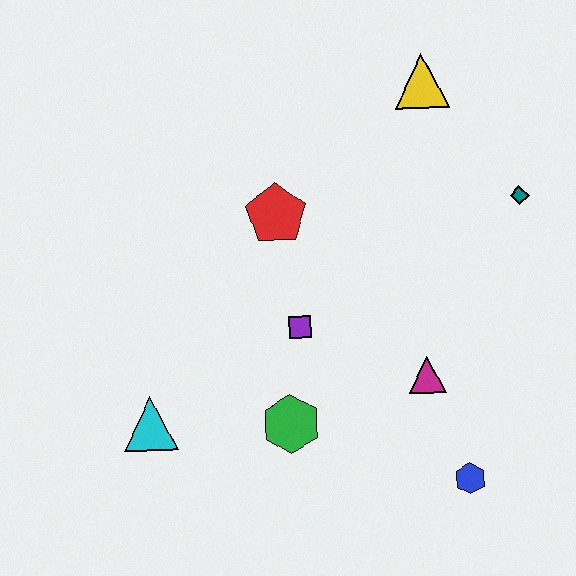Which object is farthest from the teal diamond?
The cyan triangle is farthest from the teal diamond.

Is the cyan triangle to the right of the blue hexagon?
No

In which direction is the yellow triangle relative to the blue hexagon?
The yellow triangle is above the blue hexagon.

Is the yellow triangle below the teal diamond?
No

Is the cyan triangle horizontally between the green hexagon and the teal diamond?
No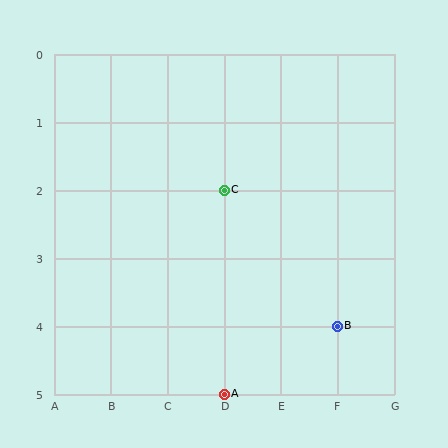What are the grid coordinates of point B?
Point B is at grid coordinates (F, 4).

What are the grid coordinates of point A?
Point A is at grid coordinates (D, 5).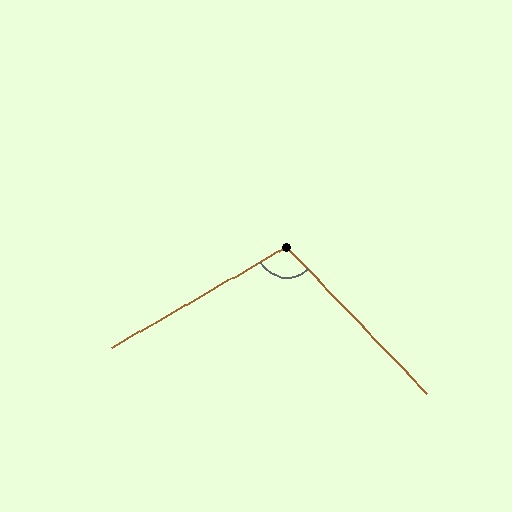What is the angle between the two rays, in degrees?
Approximately 104 degrees.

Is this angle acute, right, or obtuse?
It is obtuse.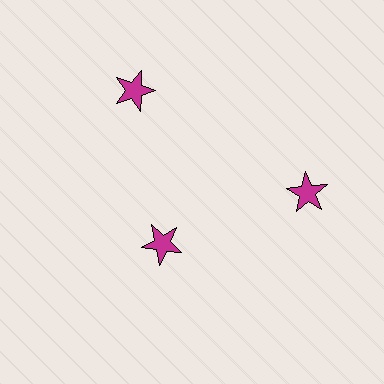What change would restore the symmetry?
The symmetry would be restored by moving it outward, back onto the ring so that all 3 stars sit at equal angles and equal distance from the center.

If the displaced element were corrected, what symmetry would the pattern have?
It would have 3-fold rotational symmetry — the pattern would map onto itself every 120 degrees.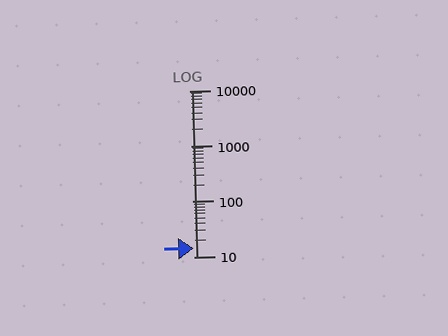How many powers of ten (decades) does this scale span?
The scale spans 3 decades, from 10 to 10000.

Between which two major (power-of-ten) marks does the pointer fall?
The pointer is between 10 and 100.